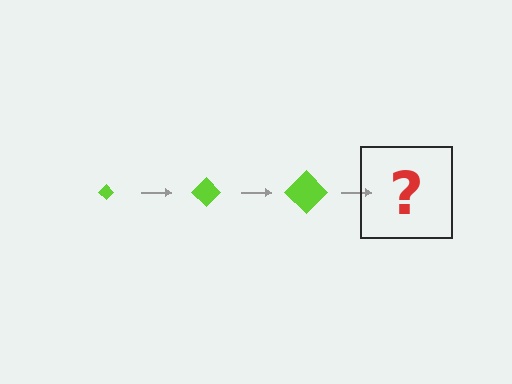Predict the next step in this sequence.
The next step is a lime diamond, larger than the previous one.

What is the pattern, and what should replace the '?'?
The pattern is that the diamond gets progressively larger each step. The '?' should be a lime diamond, larger than the previous one.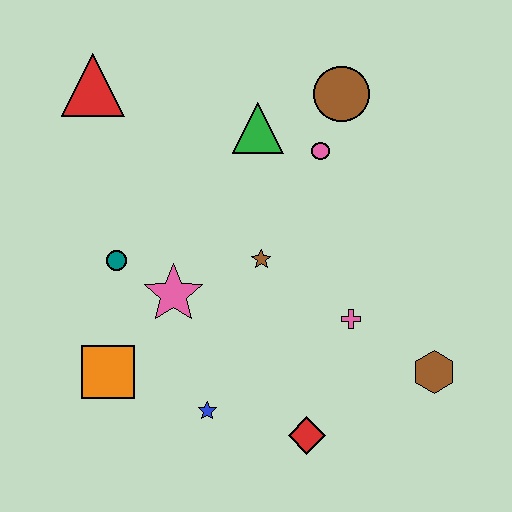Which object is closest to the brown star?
The pink star is closest to the brown star.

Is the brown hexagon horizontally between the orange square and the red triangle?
No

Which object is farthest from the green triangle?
The red diamond is farthest from the green triangle.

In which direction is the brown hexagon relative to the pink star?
The brown hexagon is to the right of the pink star.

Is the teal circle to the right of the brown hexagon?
No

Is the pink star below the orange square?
No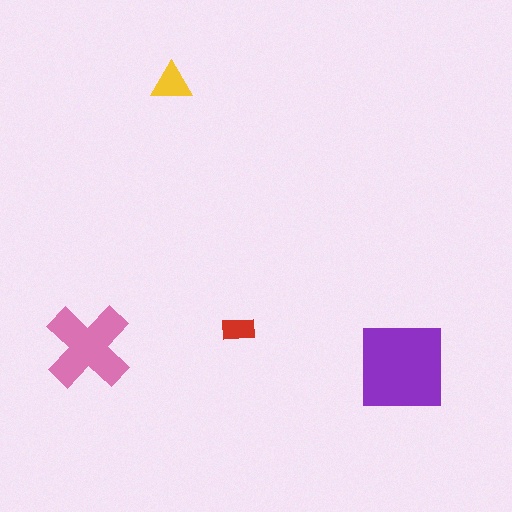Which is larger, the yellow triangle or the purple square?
The purple square.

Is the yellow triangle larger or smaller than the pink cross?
Smaller.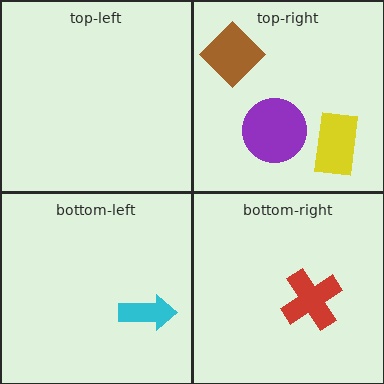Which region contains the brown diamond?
The top-right region.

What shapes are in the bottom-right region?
The red cross.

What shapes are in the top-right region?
The yellow rectangle, the purple circle, the brown diamond.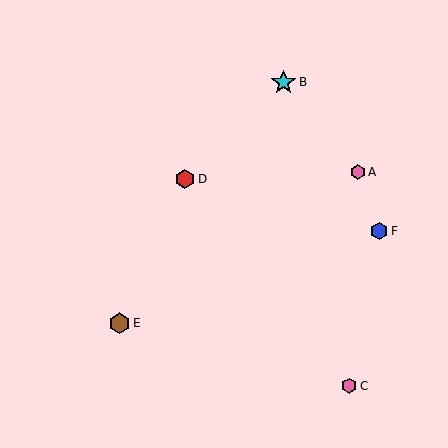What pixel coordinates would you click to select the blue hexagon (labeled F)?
Click at (379, 231) to select the blue hexagon F.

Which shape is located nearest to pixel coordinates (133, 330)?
The brown hexagon (labeled E) at (119, 323) is nearest to that location.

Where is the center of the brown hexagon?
The center of the brown hexagon is at (119, 323).